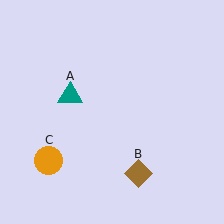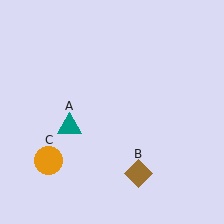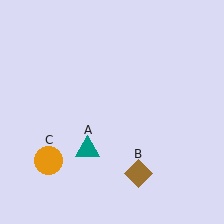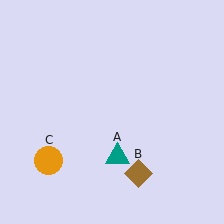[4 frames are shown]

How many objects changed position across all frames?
1 object changed position: teal triangle (object A).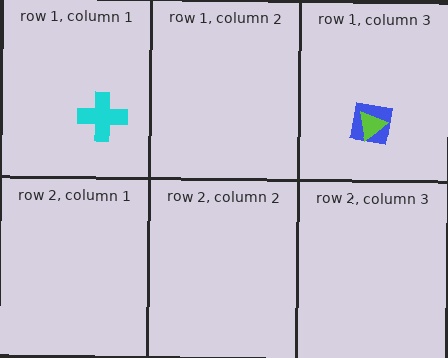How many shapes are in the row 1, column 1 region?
1.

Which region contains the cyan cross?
The row 1, column 1 region.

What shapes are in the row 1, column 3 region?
The blue square, the lime triangle.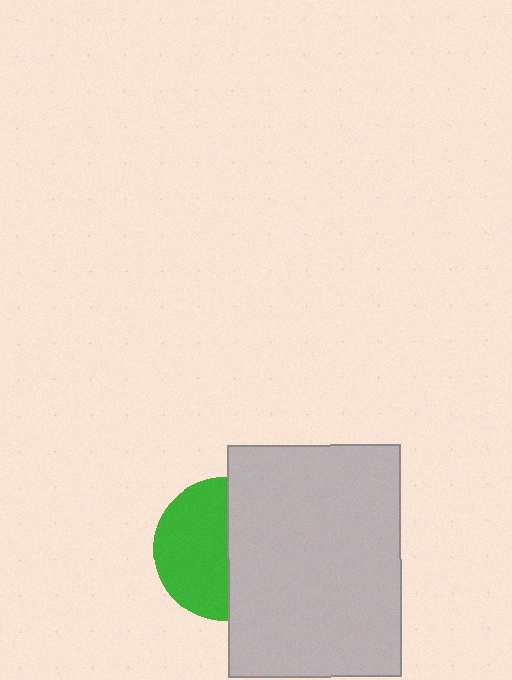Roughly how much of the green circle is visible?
About half of it is visible (roughly 52%).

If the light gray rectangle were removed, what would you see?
You would see the complete green circle.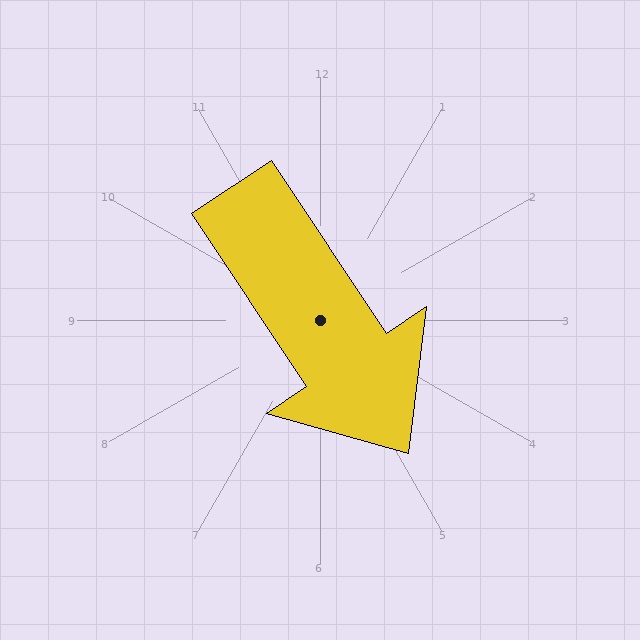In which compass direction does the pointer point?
Southeast.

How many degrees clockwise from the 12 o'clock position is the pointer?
Approximately 146 degrees.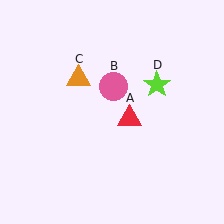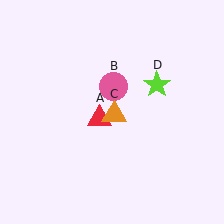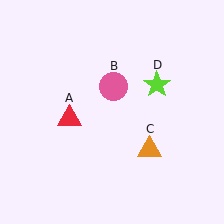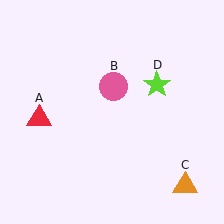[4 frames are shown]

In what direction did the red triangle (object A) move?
The red triangle (object A) moved left.